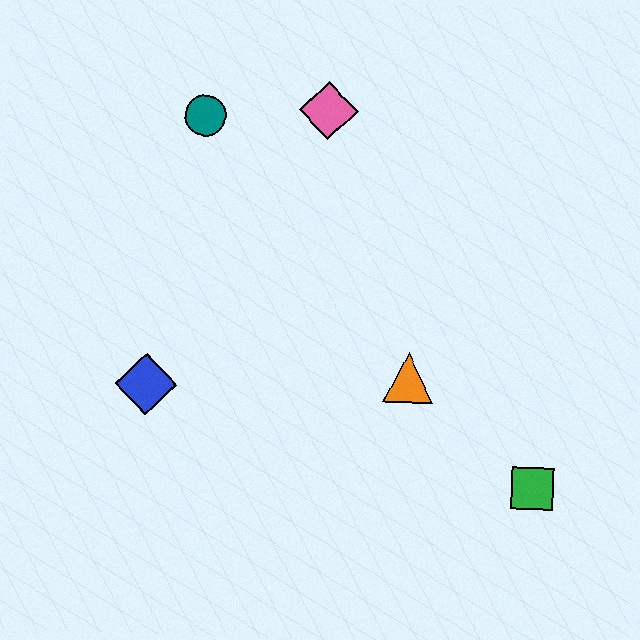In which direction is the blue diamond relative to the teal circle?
The blue diamond is below the teal circle.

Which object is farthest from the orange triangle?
The teal circle is farthest from the orange triangle.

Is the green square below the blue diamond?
Yes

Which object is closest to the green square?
The orange triangle is closest to the green square.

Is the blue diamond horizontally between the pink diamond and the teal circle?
No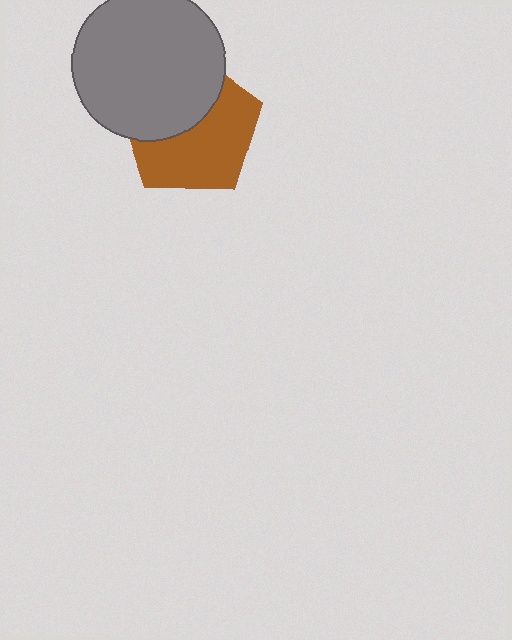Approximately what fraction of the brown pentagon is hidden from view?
Roughly 44% of the brown pentagon is hidden behind the gray circle.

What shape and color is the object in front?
The object in front is a gray circle.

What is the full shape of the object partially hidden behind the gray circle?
The partially hidden object is a brown pentagon.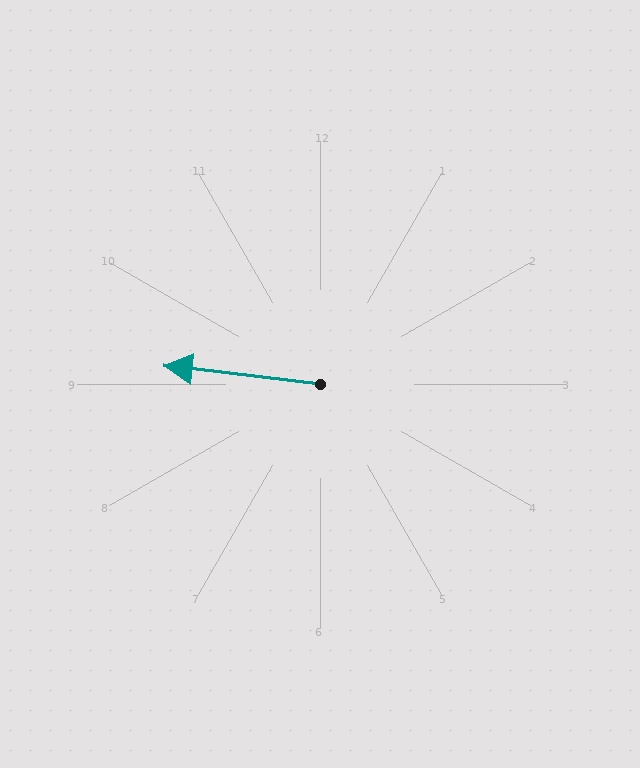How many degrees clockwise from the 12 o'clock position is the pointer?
Approximately 277 degrees.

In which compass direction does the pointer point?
West.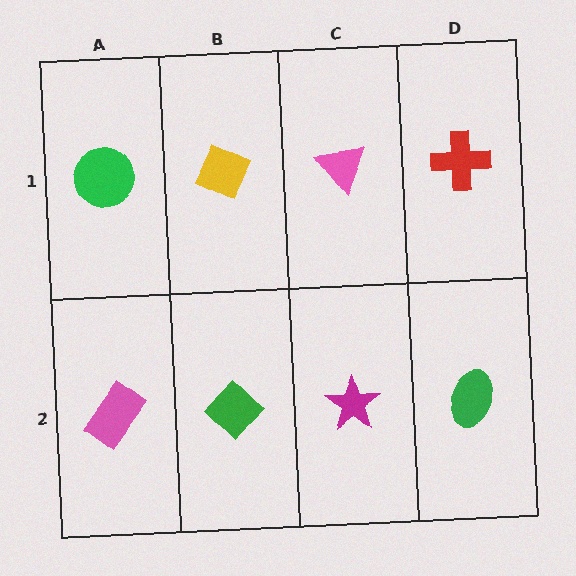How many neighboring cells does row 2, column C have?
3.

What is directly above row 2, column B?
A yellow diamond.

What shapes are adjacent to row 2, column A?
A green circle (row 1, column A), a green diamond (row 2, column B).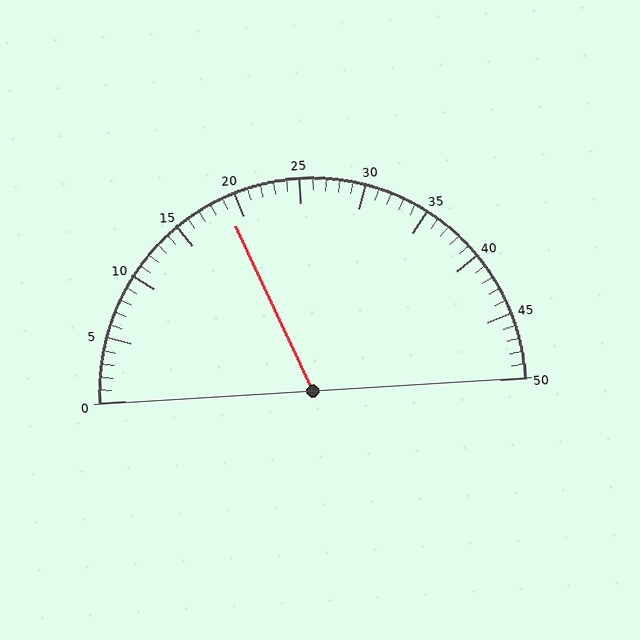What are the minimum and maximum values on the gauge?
The gauge ranges from 0 to 50.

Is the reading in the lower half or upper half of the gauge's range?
The reading is in the lower half of the range (0 to 50).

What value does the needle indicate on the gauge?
The needle indicates approximately 19.